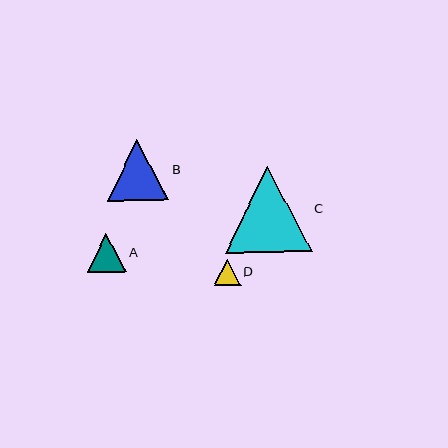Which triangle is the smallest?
Triangle D is the smallest with a size of approximately 27 pixels.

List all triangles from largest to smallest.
From largest to smallest: C, B, A, D.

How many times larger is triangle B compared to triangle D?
Triangle B is approximately 2.3 times the size of triangle D.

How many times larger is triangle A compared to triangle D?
Triangle A is approximately 1.5 times the size of triangle D.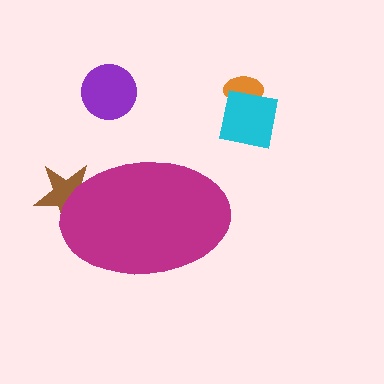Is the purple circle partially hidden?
No, the purple circle is fully visible.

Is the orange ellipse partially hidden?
No, the orange ellipse is fully visible.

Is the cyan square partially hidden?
No, the cyan square is fully visible.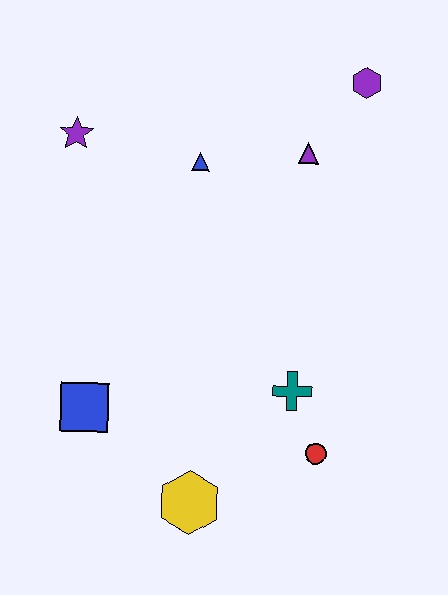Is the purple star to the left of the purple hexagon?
Yes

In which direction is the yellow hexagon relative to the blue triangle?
The yellow hexagon is below the blue triangle.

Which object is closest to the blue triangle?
The purple triangle is closest to the blue triangle.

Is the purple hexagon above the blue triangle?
Yes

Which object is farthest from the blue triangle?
The yellow hexagon is farthest from the blue triangle.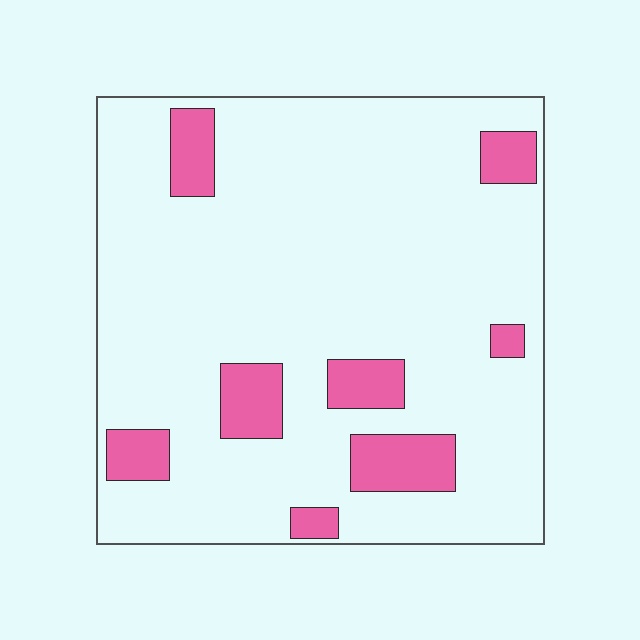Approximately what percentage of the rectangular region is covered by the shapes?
Approximately 15%.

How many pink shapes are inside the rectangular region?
8.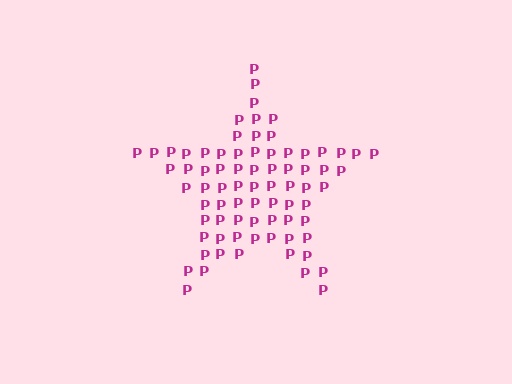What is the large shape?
The large shape is a star.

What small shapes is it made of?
It is made of small letter P's.